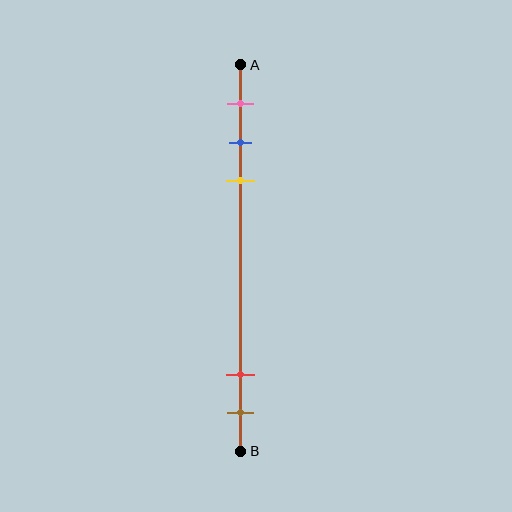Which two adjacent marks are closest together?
The blue and yellow marks are the closest adjacent pair.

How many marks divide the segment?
There are 5 marks dividing the segment.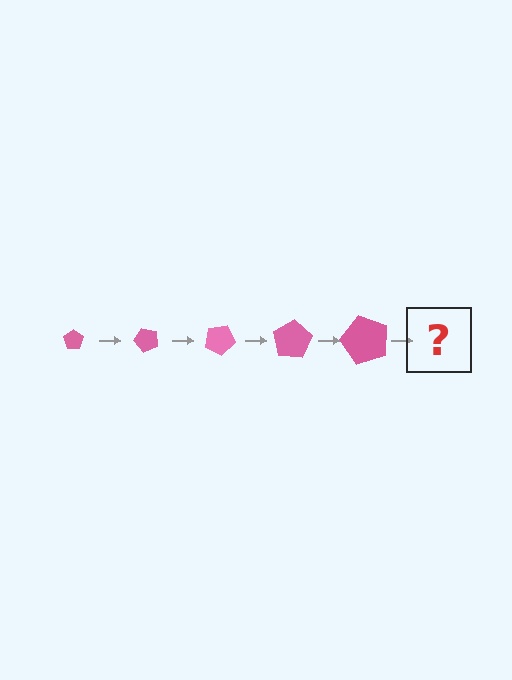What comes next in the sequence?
The next element should be a pentagon, larger than the previous one and rotated 250 degrees from the start.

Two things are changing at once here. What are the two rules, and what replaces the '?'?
The two rules are that the pentagon grows larger each step and it rotates 50 degrees each step. The '?' should be a pentagon, larger than the previous one and rotated 250 degrees from the start.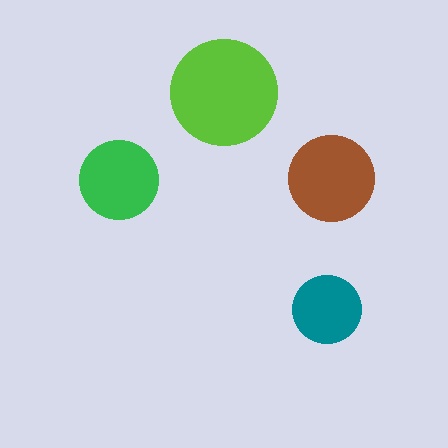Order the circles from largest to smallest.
the lime one, the brown one, the green one, the teal one.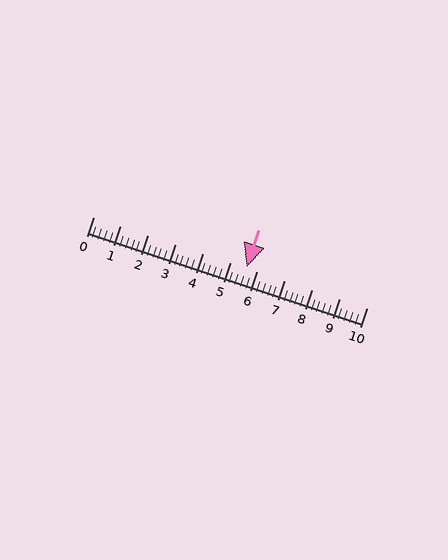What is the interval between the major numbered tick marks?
The major tick marks are spaced 1 units apart.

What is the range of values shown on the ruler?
The ruler shows values from 0 to 10.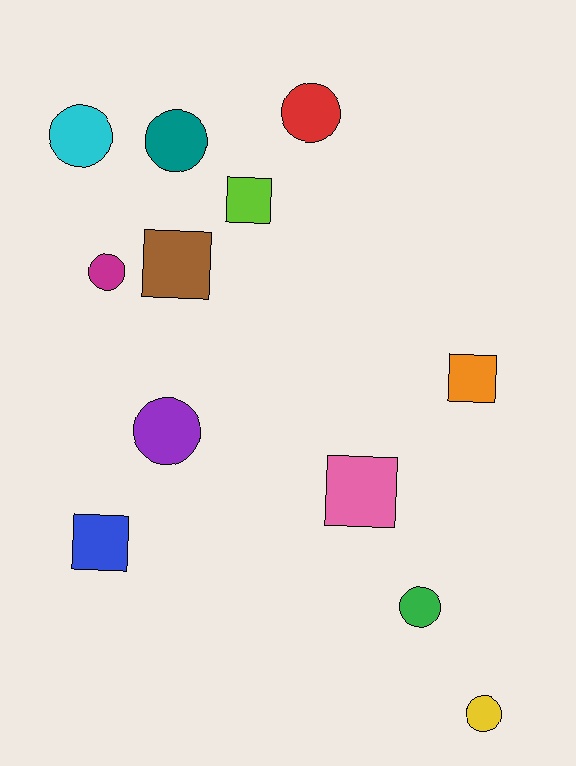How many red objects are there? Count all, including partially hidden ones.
There is 1 red object.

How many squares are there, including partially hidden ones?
There are 5 squares.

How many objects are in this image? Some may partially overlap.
There are 12 objects.